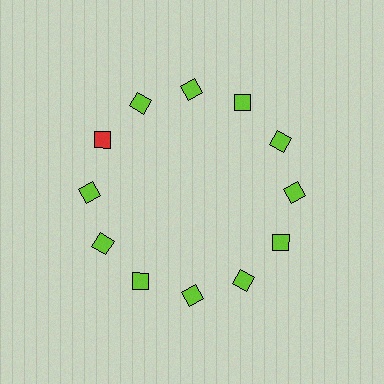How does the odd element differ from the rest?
It has a different color: red instead of lime.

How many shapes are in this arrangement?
There are 12 shapes arranged in a ring pattern.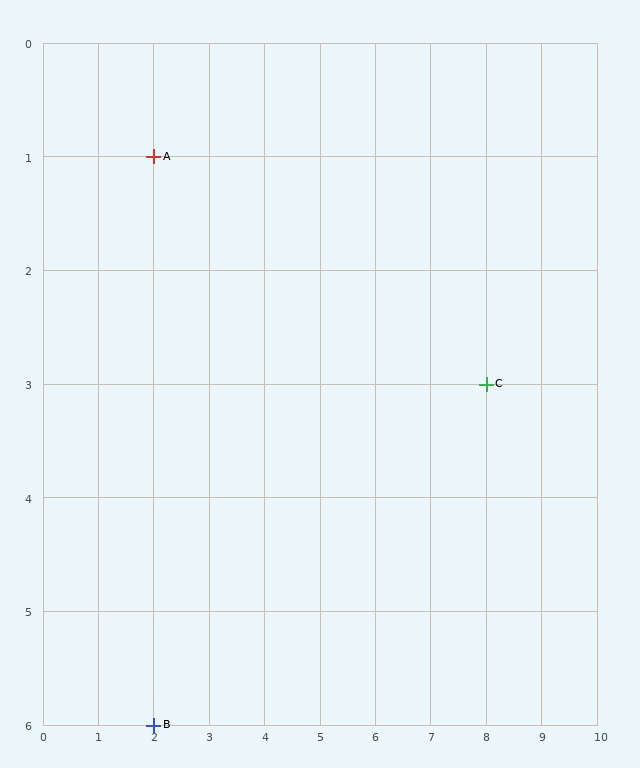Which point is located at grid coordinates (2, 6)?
Point B is at (2, 6).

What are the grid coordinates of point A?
Point A is at grid coordinates (2, 1).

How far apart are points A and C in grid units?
Points A and C are 6 columns and 2 rows apart (about 6.3 grid units diagonally).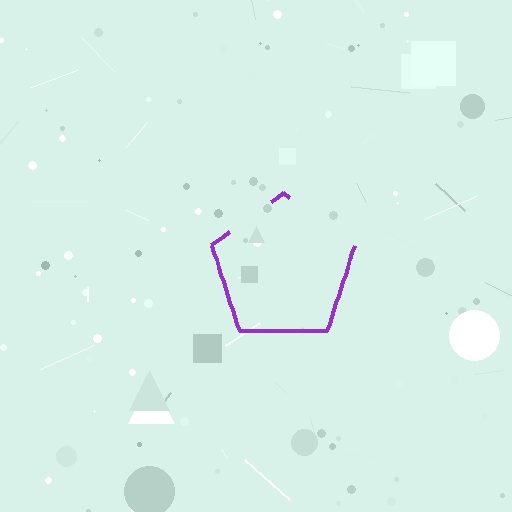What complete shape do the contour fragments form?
The contour fragments form a pentagon.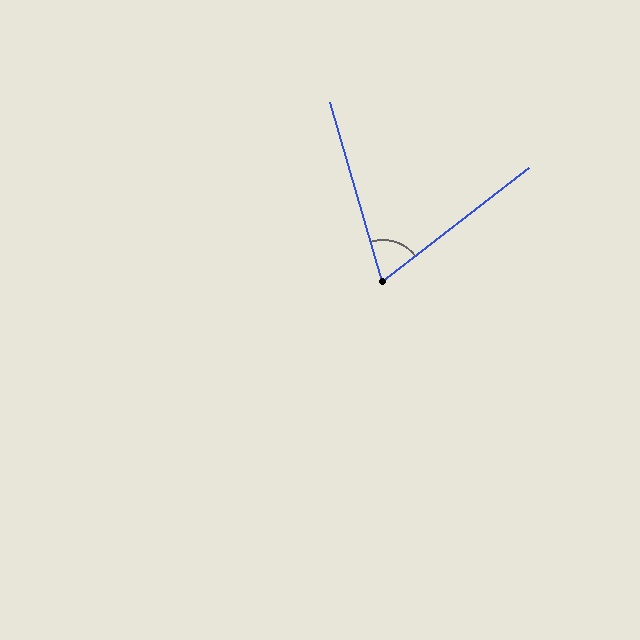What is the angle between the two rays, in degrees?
Approximately 68 degrees.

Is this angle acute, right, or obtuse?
It is acute.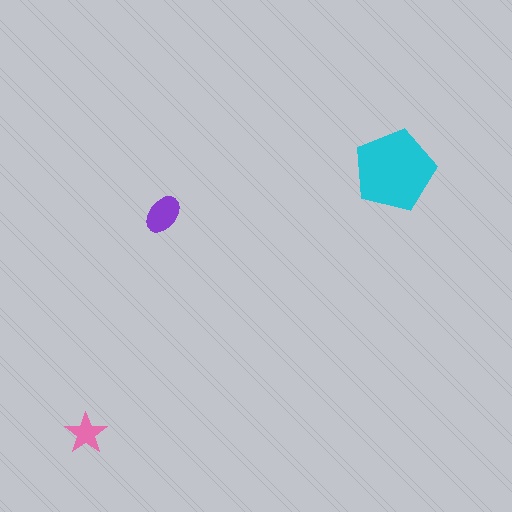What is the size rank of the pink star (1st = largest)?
3rd.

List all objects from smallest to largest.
The pink star, the purple ellipse, the cyan pentagon.